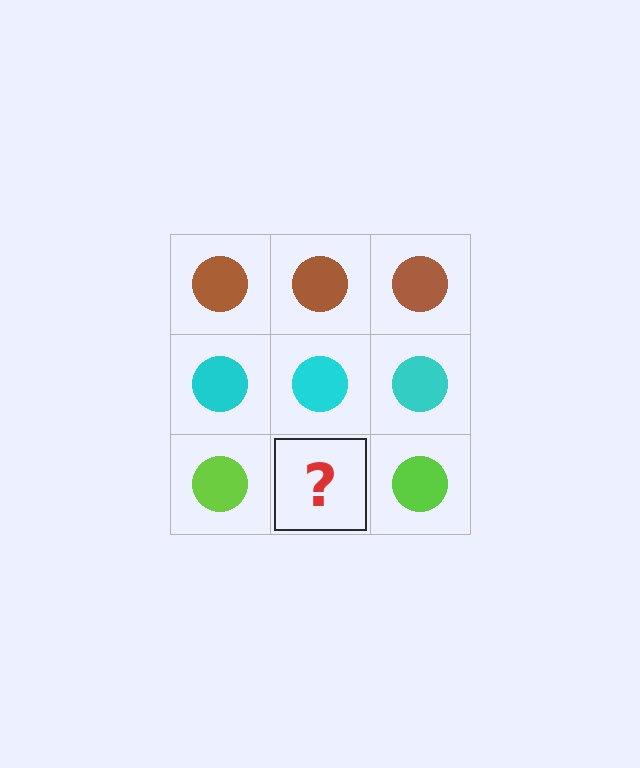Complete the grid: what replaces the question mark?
The question mark should be replaced with a lime circle.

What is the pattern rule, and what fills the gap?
The rule is that each row has a consistent color. The gap should be filled with a lime circle.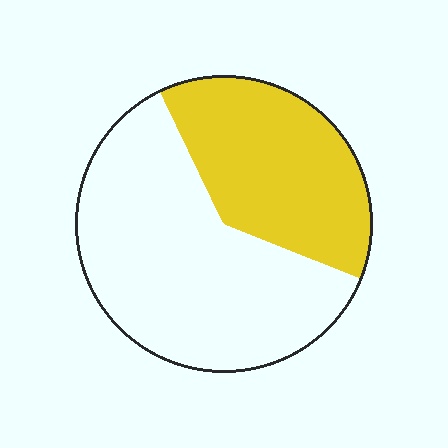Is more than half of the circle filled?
No.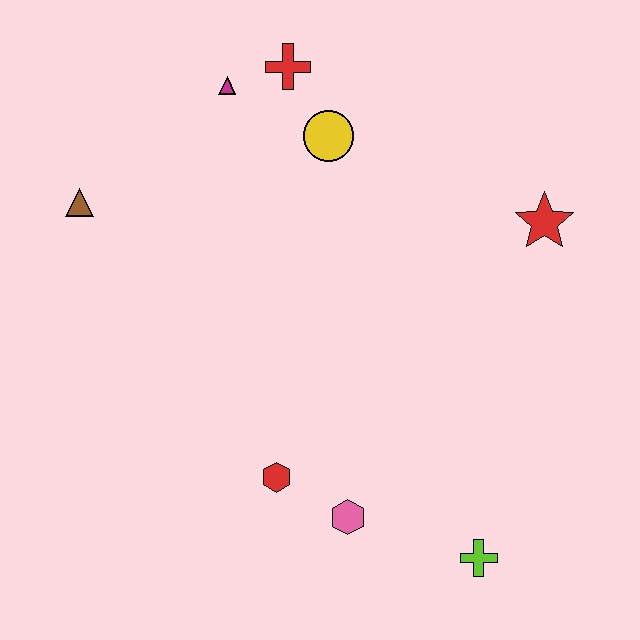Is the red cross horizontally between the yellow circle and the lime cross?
No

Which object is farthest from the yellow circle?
The lime cross is farthest from the yellow circle.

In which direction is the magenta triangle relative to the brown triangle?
The magenta triangle is to the right of the brown triangle.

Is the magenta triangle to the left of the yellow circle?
Yes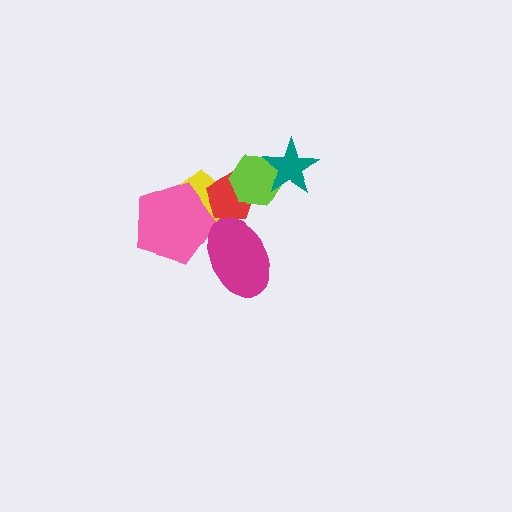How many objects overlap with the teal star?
1 object overlaps with the teal star.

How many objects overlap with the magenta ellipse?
2 objects overlap with the magenta ellipse.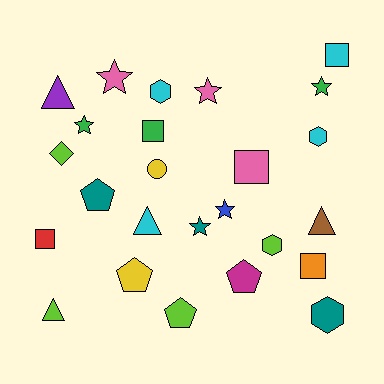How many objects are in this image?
There are 25 objects.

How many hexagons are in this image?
There are 4 hexagons.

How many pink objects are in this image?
There are 3 pink objects.